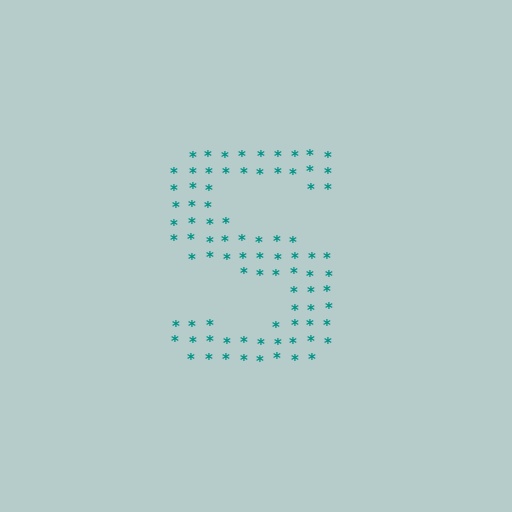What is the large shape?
The large shape is the letter S.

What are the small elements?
The small elements are asterisks.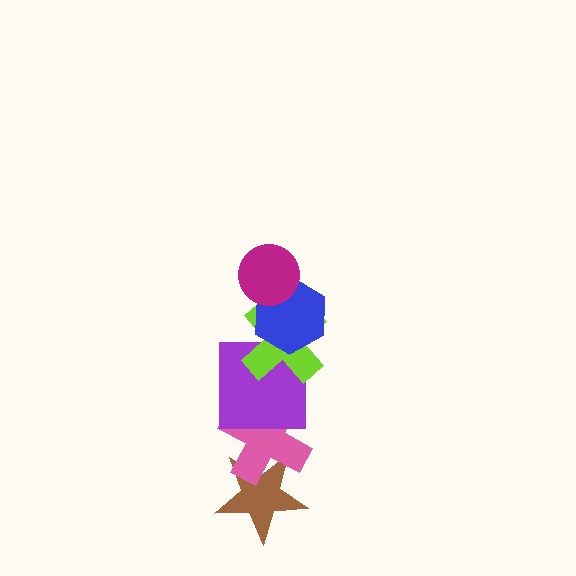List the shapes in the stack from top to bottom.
From top to bottom: the magenta circle, the blue hexagon, the lime cross, the purple square, the pink cross, the brown star.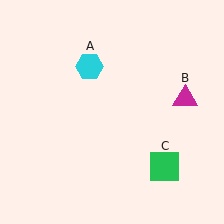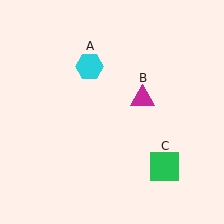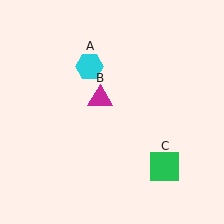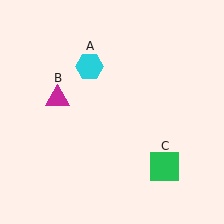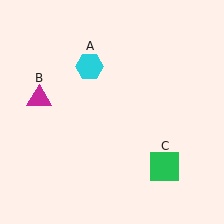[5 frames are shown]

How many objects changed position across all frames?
1 object changed position: magenta triangle (object B).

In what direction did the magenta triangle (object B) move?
The magenta triangle (object B) moved left.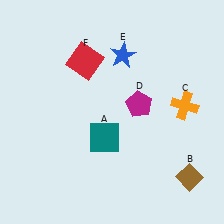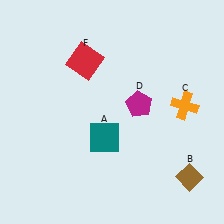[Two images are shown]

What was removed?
The blue star (E) was removed in Image 2.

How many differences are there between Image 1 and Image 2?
There is 1 difference between the two images.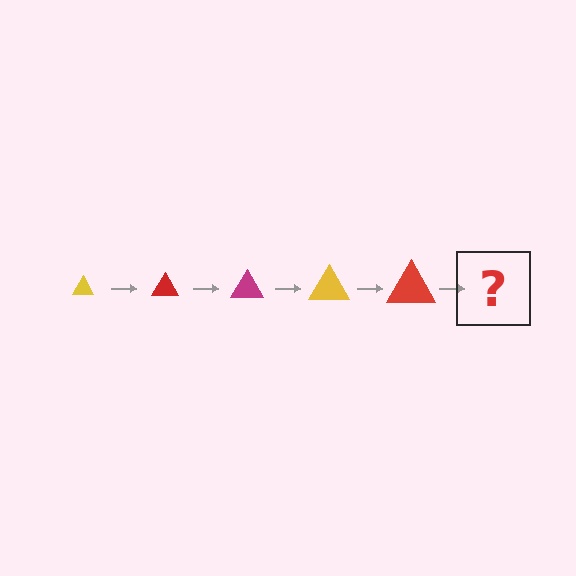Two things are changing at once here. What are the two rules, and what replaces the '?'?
The two rules are that the triangle grows larger each step and the color cycles through yellow, red, and magenta. The '?' should be a magenta triangle, larger than the previous one.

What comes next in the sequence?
The next element should be a magenta triangle, larger than the previous one.